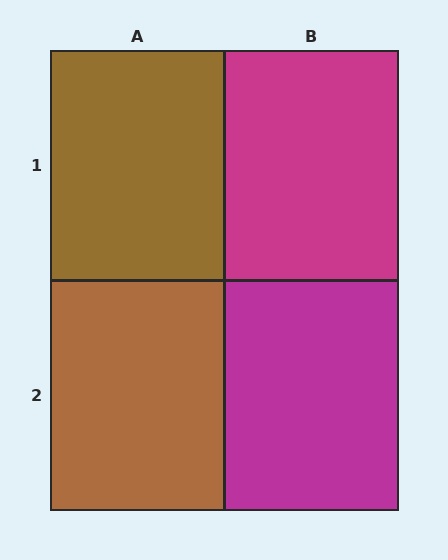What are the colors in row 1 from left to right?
Brown, magenta.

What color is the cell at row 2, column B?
Magenta.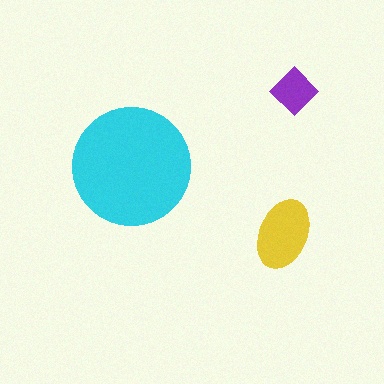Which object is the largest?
The cyan circle.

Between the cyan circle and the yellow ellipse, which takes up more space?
The cyan circle.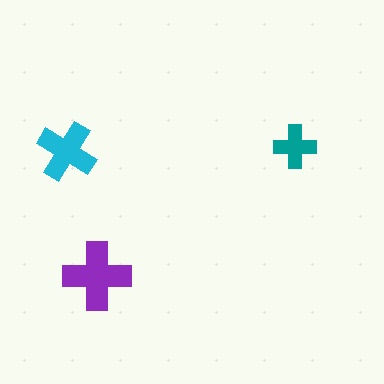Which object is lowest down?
The purple cross is bottommost.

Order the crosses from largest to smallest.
the purple one, the cyan one, the teal one.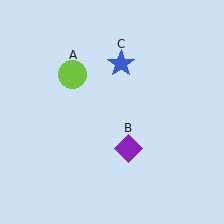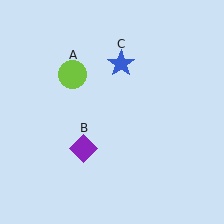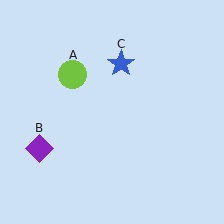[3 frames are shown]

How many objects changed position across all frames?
1 object changed position: purple diamond (object B).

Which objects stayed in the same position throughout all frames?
Lime circle (object A) and blue star (object C) remained stationary.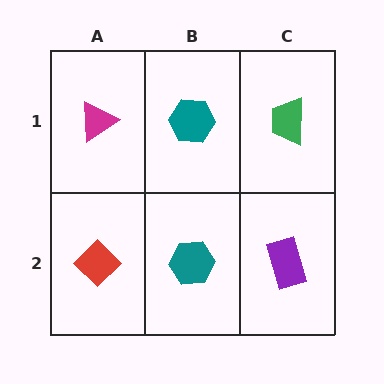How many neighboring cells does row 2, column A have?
2.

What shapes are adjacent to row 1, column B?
A teal hexagon (row 2, column B), a magenta triangle (row 1, column A), a green trapezoid (row 1, column C).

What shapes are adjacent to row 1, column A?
A red diamond (row 2, column A), a teal hexagon (row 1, column B).